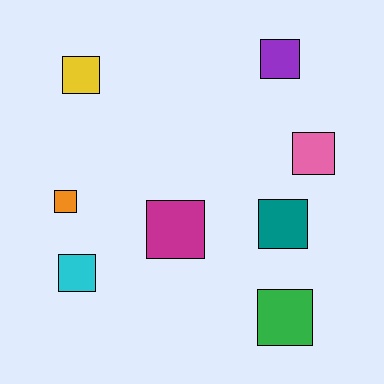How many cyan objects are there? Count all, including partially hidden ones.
There is 1 cyan object.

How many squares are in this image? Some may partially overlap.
There are 8 squares.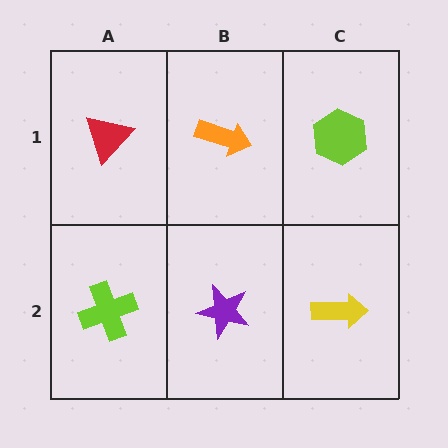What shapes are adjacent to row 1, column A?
A lime cross (row 2, column A), an orange arrow (row 1, column B).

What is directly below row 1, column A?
A lime cross.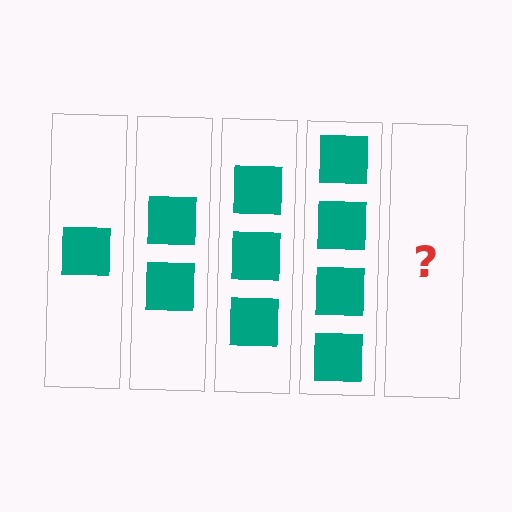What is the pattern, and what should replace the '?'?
The pattern is that each step adds one more square. The '?' should be 5 squares.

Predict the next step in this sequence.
The next step is 5 squares.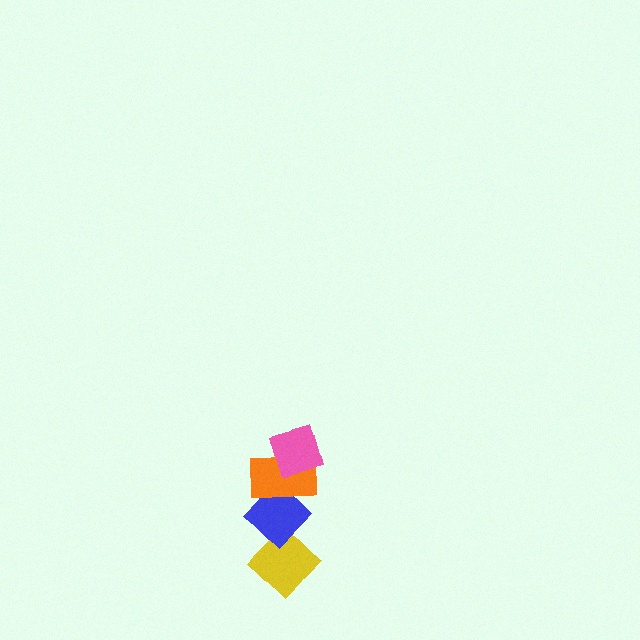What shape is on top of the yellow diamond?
The blue diamond is on top of the yellow diamond.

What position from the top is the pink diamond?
The pink diamond is 1st from the top.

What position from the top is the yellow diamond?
The yellow diamond is 4th from the top.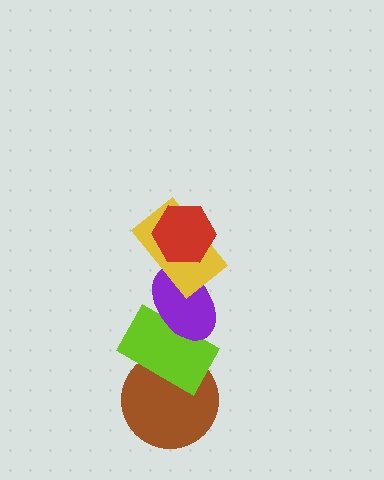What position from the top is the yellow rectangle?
The yellow rectangle is 2nd from the top.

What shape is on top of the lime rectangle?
The purple ellipse is on top of the lime rectangle.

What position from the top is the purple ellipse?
The purple ellipse is 3rd from the top.